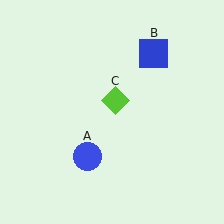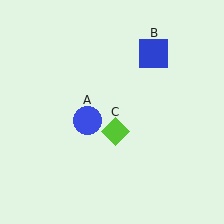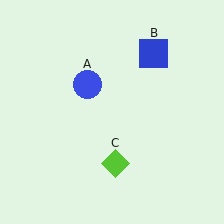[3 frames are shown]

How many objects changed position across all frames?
2 objects changed position: blue circle (object A), lime diamond (object C).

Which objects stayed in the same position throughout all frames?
Blue square (object B) remained stationary.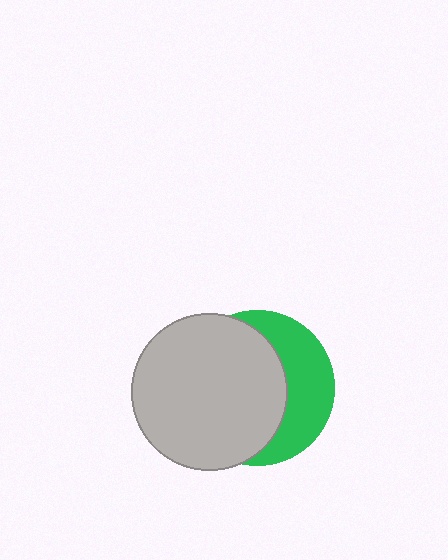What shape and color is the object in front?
The object in front is a light gray circle.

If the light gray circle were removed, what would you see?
You would see the complete green circle.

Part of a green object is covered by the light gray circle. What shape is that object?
It is a circle.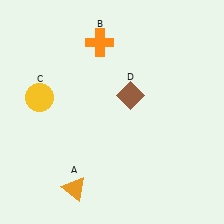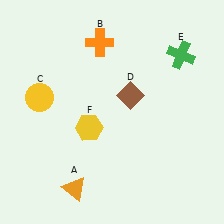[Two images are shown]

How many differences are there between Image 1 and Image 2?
There are 2 differences between the two images.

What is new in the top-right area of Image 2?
A green cross (E) was added in the top-right area of Image 2.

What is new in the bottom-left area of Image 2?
A yellow hexagon (F) was added in the bottom-left area of Image 2.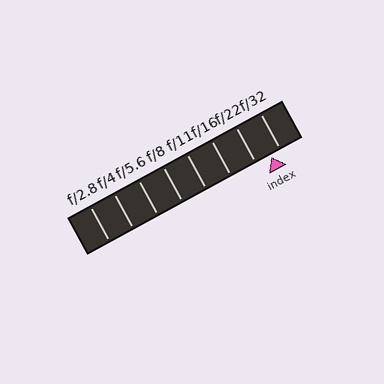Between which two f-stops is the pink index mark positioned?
The index mark is between f/22 and f/32.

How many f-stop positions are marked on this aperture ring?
There are 8 f-stop positions marked.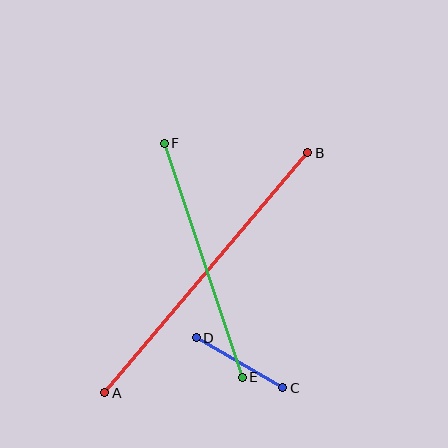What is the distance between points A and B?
The distance is approximately 315 pixels.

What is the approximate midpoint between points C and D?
The midpoint is at approximately (240, 363) pixels.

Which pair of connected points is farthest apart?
Points A and B are farthest apart.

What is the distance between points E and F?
The distance is approximately 247 pixels.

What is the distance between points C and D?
The distance is approximately 100 pixels.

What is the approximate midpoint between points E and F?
The midpoint is at approximately (203, 260) pixels.